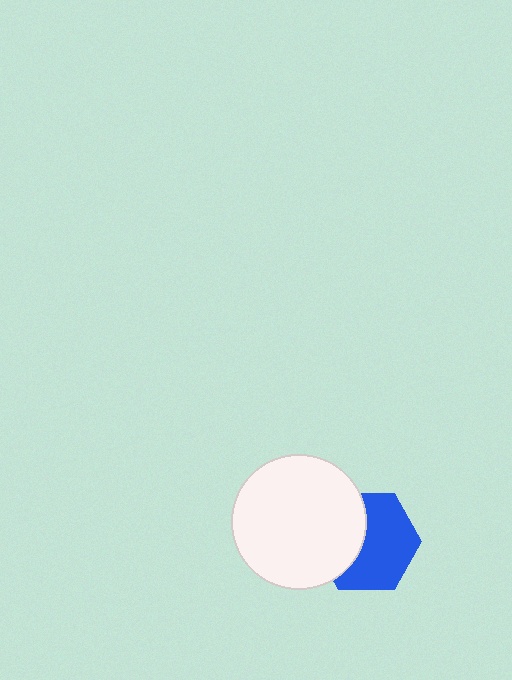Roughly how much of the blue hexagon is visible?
About half of it is visible (roughly 60%).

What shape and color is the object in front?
The object in front is a white circle.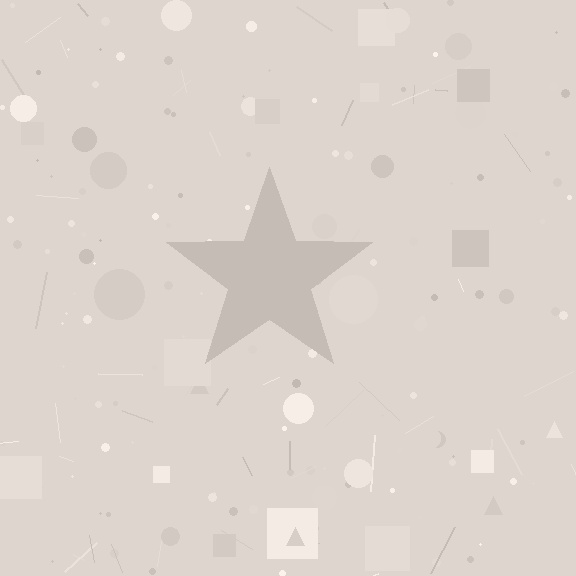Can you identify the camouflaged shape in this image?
The camouflaged shape is a star.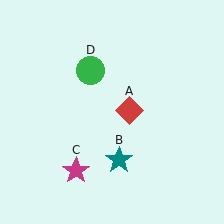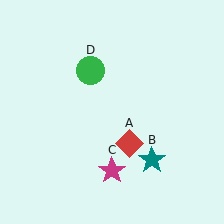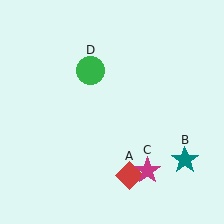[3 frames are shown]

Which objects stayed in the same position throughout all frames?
Green circle (object D) remained stationary.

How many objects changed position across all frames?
3 objects changed position: red diamond (object A), teal star (object B), magenta star (object C).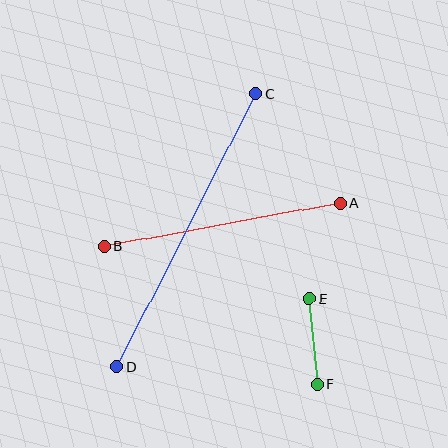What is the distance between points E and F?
The distance is approximately 86 pixels.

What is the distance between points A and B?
The distance is approximately 240 pixels.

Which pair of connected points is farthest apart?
Points C and D are farthest apart.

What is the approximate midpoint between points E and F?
The midpoint is at approximately (313, 341) pixels.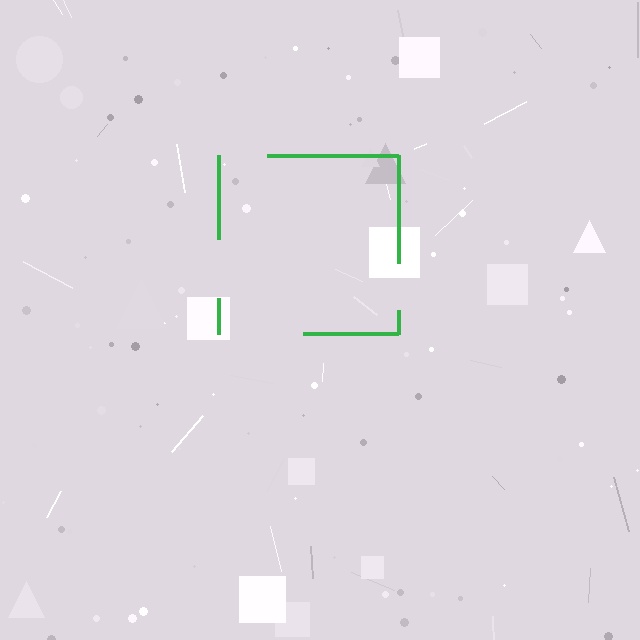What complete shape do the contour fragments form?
The contour fragments form a square.